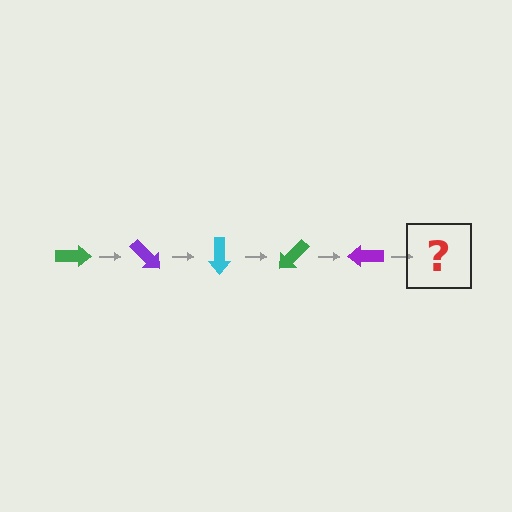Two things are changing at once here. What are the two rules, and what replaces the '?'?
The two rules are that it rotates 45 degrees each step and the color cycles through green, purple, and cyan. The '?' should be a cyan arrow, rotated 225 degrees from the start.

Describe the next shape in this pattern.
It should be a cyan arrow, rotated 225 degrees from the start.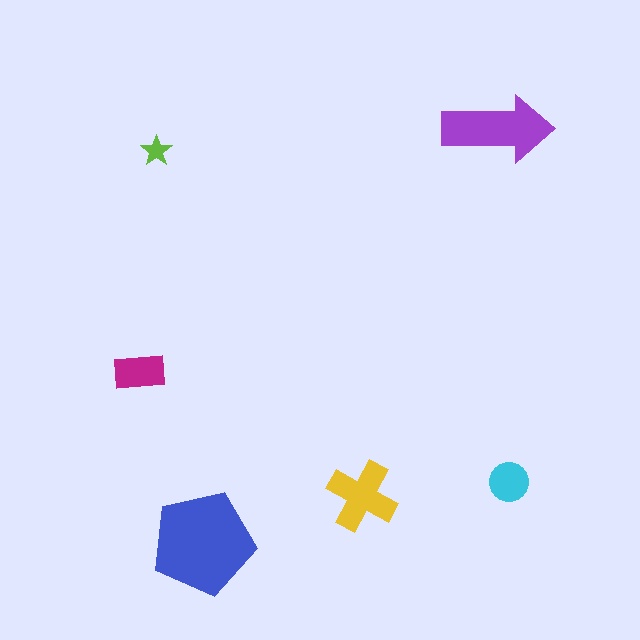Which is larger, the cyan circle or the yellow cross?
The yellow cross.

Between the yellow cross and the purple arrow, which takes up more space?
The purple arrow.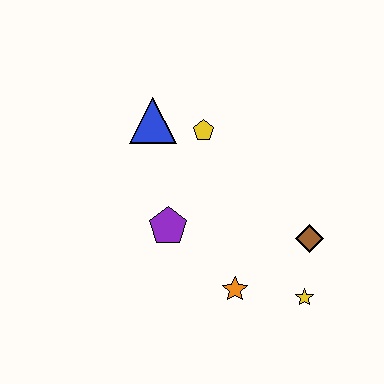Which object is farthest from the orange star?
The blue triangle is farthest from the orange star.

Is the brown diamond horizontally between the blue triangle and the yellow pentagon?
No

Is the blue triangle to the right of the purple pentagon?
No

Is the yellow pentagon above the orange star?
Yes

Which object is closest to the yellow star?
The brown diamond is closest to the yellow star.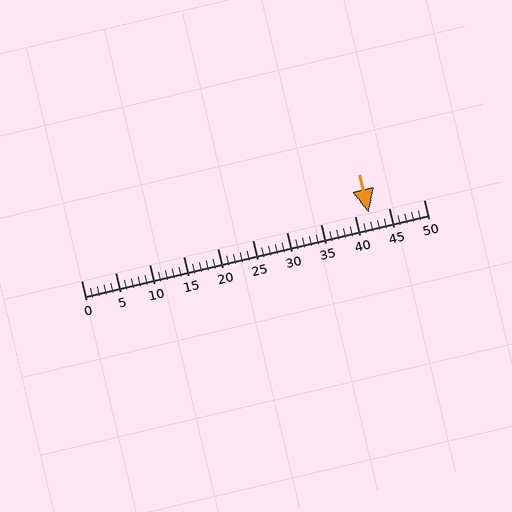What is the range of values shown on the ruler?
The ruler shows values from 0 to 50.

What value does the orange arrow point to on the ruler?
The orange arrow points to approximately 42.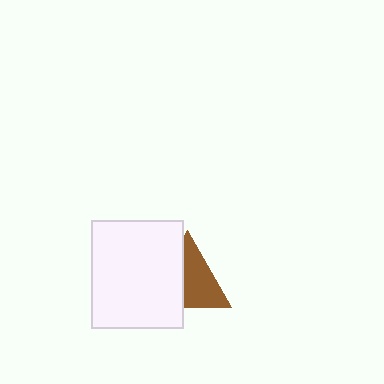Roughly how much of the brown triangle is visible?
About half of it is visible (roughly 59%).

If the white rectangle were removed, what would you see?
You would see the complete brown triangle.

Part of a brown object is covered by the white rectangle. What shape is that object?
It is a triangle.